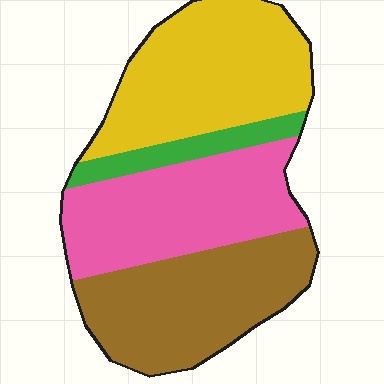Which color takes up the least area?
Green, at roughly 10%.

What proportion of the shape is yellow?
Yellow covers 32% of the shape.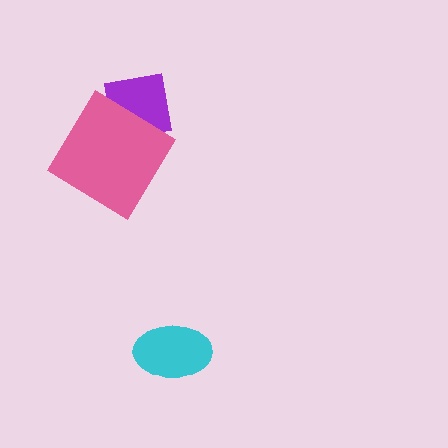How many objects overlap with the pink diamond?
1 object overlaps with the pink diamond.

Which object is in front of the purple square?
The pink diamond is in front of the purple square.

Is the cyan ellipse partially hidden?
No, no other shape covers it.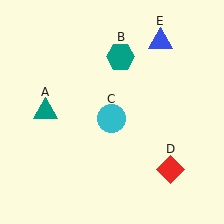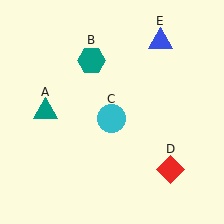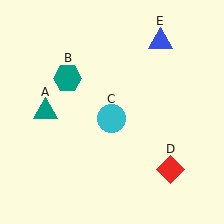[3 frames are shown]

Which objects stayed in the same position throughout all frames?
Teal triangle (object A) and cyan circle (object C) and red diamond (object D) and blue triangle (object E) remained stationary.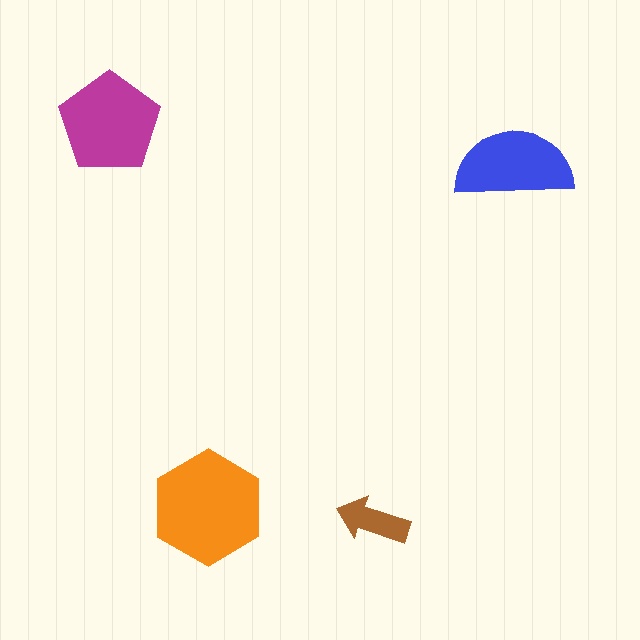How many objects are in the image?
There are 4 objects in the image.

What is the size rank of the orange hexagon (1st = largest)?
1st.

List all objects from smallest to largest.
The brown arrow, the blue semicircle, the magenta pentagon, the orange hexagon.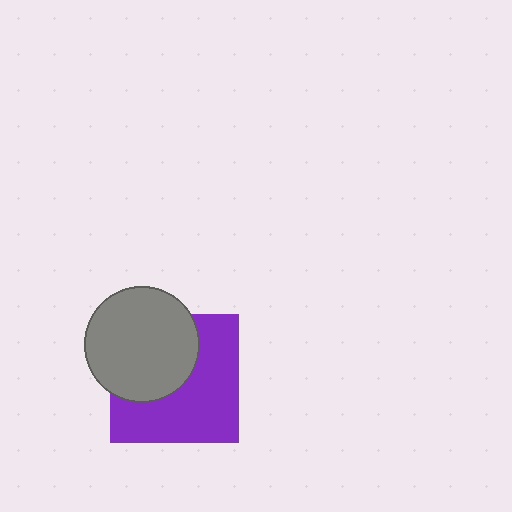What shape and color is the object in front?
The object in front is a gray circle.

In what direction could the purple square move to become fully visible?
The purple square could move toward the lower-right. That would shift it out from behind the gray circle entirely.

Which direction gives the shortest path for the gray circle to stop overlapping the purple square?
Moving toward the upper-left gives the shortest separation.